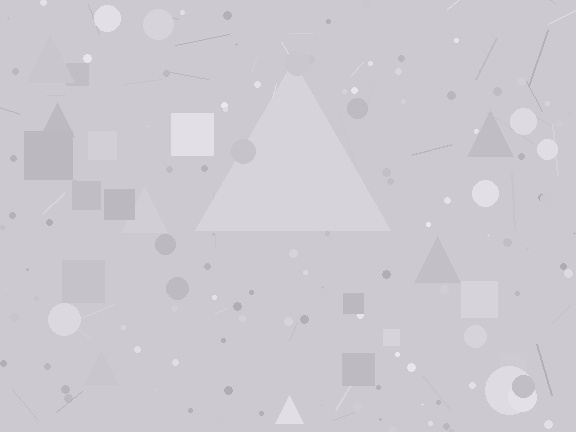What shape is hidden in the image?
A triangle is hidden in the image.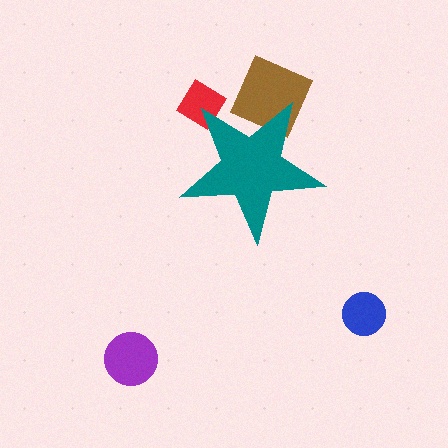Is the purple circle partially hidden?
No, the purple circle is fully visible.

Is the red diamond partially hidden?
Yes, the red diamond is partially hidden behind the teal star.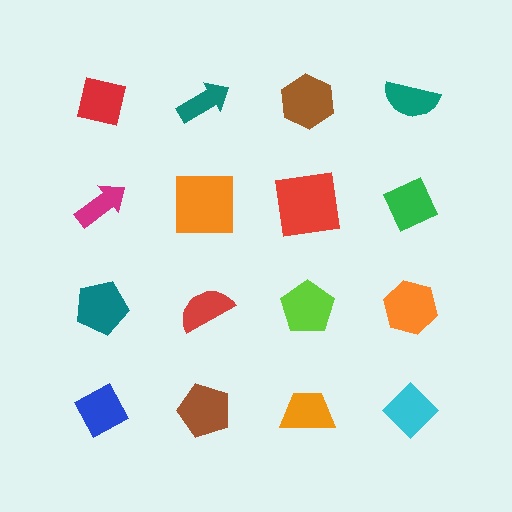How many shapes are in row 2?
4 shapes.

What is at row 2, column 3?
A red square.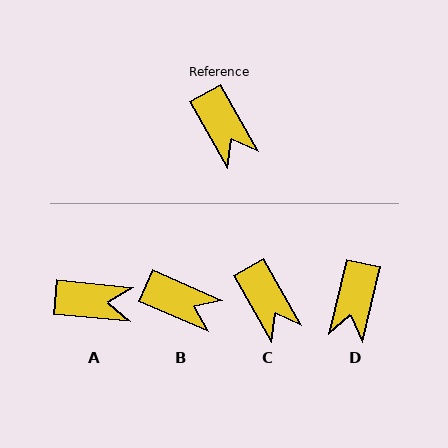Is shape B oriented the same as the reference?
No, it is off by about 37 degrees.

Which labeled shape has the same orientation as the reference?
C.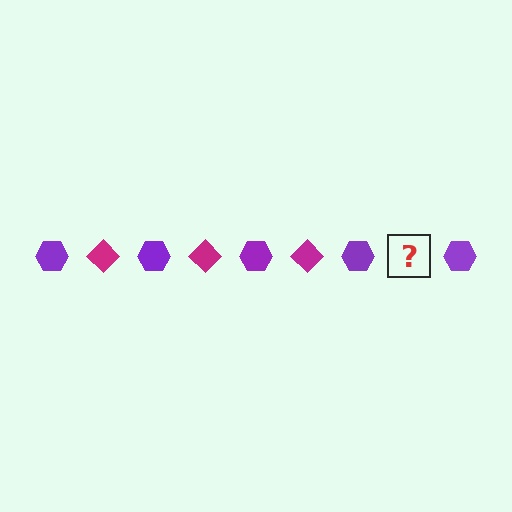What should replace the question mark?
The question mark should be replaced with a magenta diamond.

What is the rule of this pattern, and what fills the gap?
The rule is that the pattern alternates between purple hexagon and magenta diamond. The gap should be filled with a magenta diamond.